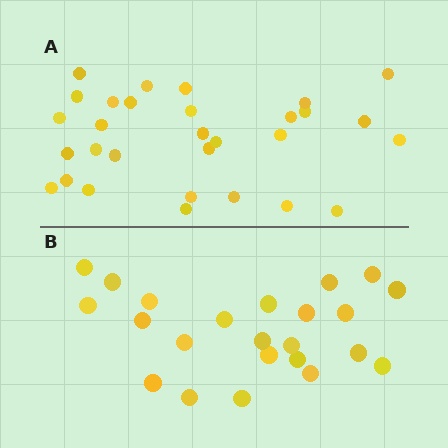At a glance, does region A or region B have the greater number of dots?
Region A (the top region) has more dots.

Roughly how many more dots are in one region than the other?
Region A has roughly 8 or so more dots than region B.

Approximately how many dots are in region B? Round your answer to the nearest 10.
About 20 dots. (The exact count is 23, which rounds to 20.)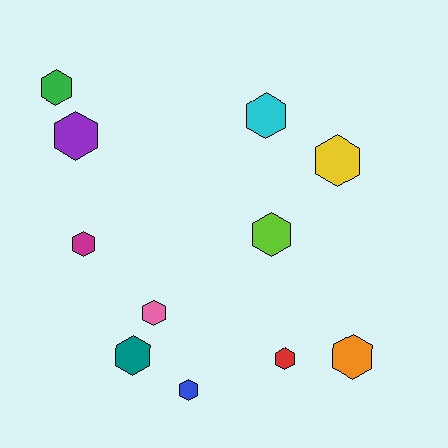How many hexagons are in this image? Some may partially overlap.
There are 11 hexagons.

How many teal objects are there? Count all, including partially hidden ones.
There is 1 teal object.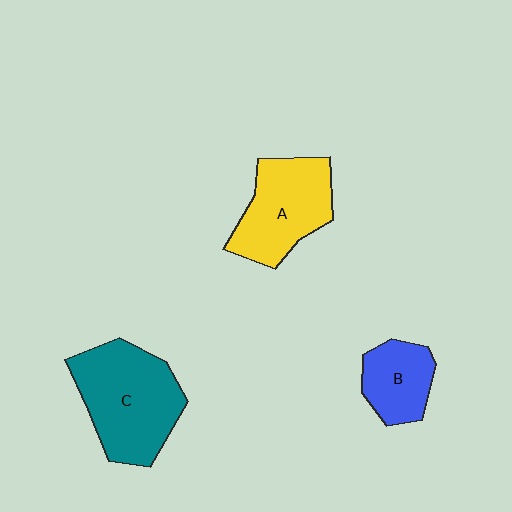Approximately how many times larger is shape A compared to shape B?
Approximately 1.6 times.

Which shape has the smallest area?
Shape B (blue).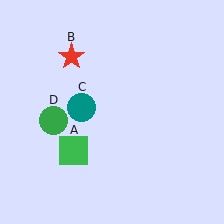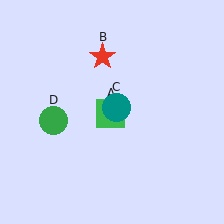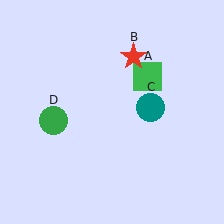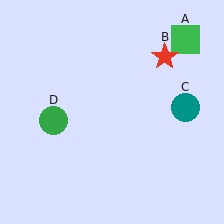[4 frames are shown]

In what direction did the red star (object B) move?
The red star (object B) moved right.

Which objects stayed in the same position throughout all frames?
Green circle (object D) remained stationary.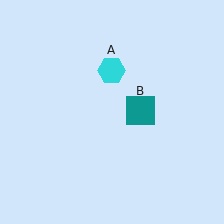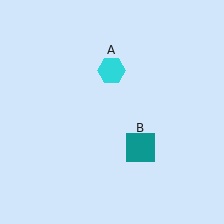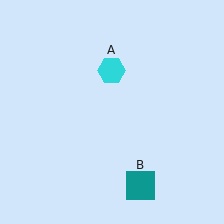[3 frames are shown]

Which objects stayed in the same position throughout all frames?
Cyan hexagon (object A) remained stationary.